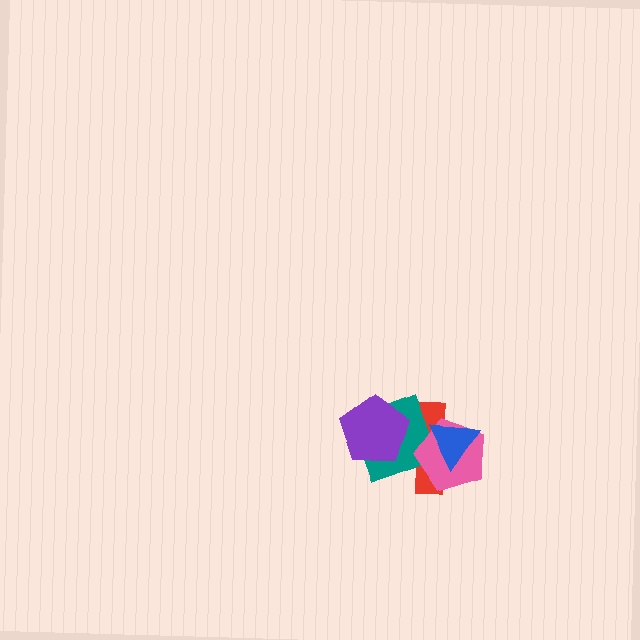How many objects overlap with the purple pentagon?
2 objects overlap with the purple pentagon.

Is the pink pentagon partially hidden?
Yes, it is partially covered by another shape.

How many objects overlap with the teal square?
3 objects overlap with the teal square.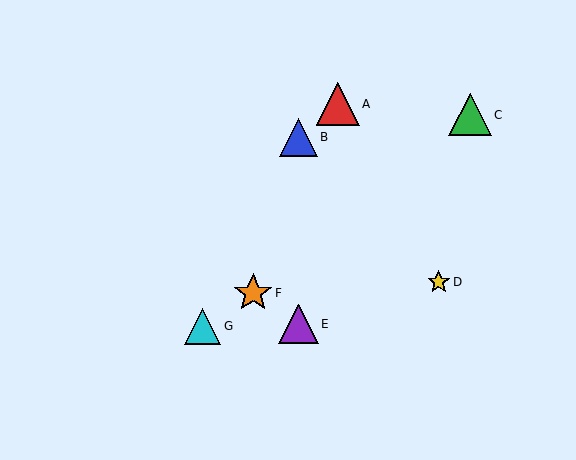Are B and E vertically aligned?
Yes, both are at x≈298.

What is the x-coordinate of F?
Object F is at x≈253.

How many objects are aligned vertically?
2 objects (B, E) are aligned vertically.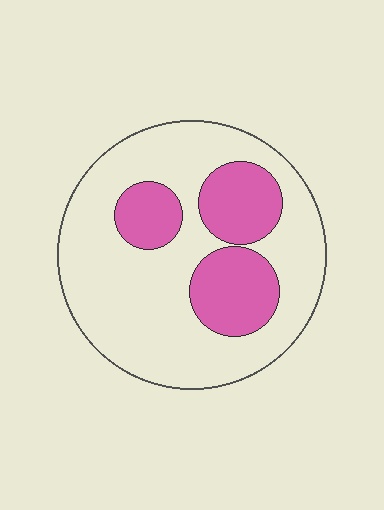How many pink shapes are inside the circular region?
3.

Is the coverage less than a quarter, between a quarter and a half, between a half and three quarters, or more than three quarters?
Between a quarter and a half.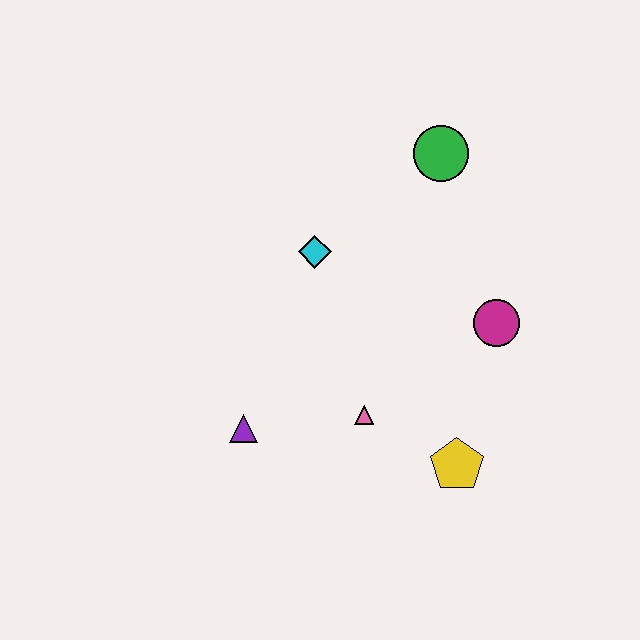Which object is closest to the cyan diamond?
The green circle is closest to the cyan diamond.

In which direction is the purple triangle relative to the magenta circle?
The purple triangle is to the left of the magenta circle.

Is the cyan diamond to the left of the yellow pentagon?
Yes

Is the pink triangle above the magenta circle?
No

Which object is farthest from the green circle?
The purple triangle is farthest from the green circle.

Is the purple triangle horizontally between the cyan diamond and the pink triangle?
No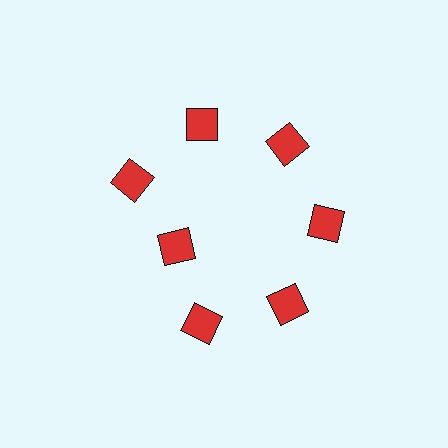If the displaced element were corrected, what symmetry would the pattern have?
It would have 7-fold rotational symmetry — the pattern would map onto itself every 51 degrees.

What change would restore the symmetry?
The symmetry would be restored by moving it outward, back onto the ring so that all 7 diamonds sit at equal angles and equal distance from the center.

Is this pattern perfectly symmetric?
No. The 7 red diamonds are arranged in a ring, but one element near the 8 o'clock position is pulled inward toward the center, breaking the 7-fold rotational symmetry.